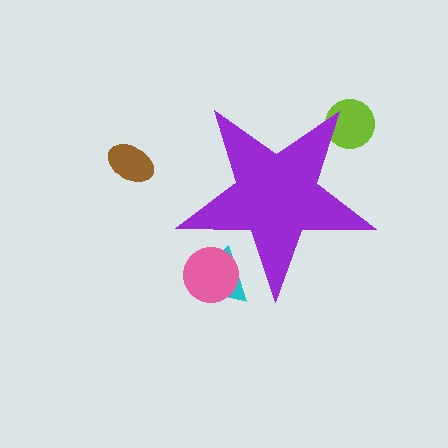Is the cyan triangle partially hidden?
Yes, the cyan triangle is partially hidden behind the purple star.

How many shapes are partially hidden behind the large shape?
3 shapes are partially hidden.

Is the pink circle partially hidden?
Yes, the pink circle is partially hidden behind the purple star.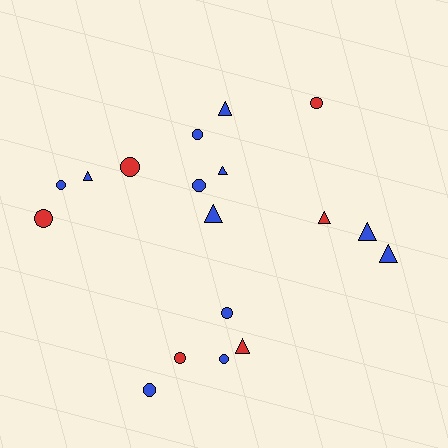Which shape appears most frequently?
Circle, with 10 objects.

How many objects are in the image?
There are 18 objects.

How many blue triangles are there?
There are 6 blue triangles.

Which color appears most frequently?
Blue, with 12 objects.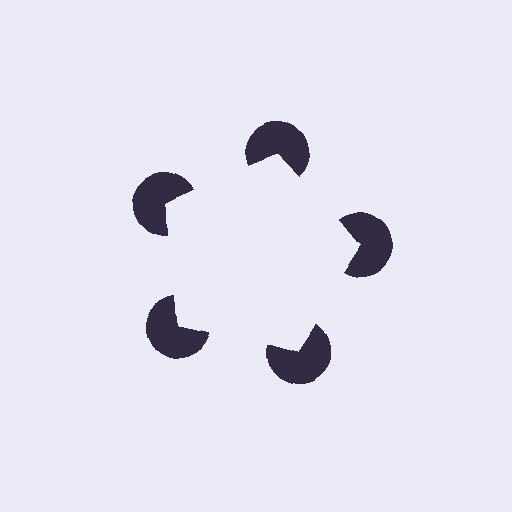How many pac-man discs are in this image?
There are 5 — one at each vertex of the illusory pentagon.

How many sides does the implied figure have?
5 sides.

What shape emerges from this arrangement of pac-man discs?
An illusory pentagon — its edges are inferred from the aligned wedge cuts in the pac-man discs, not physically drawn.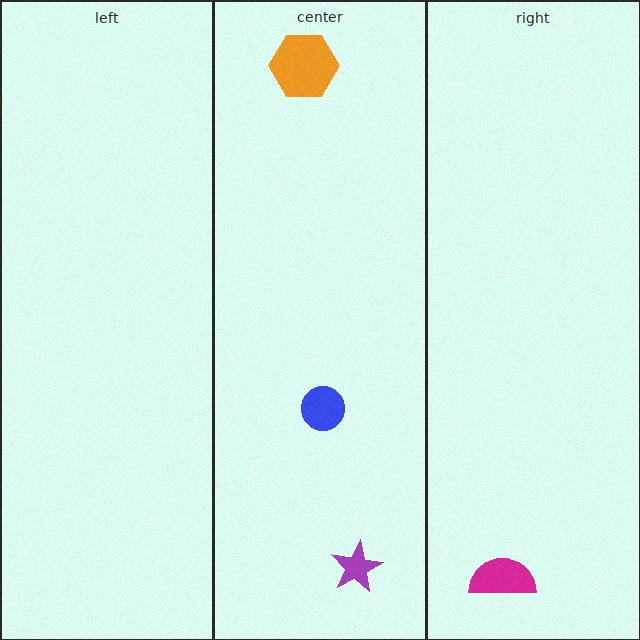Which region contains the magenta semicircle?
The right region.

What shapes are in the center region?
The orange hexagon, the blue circle, the purple star.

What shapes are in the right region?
The magenta semicircle.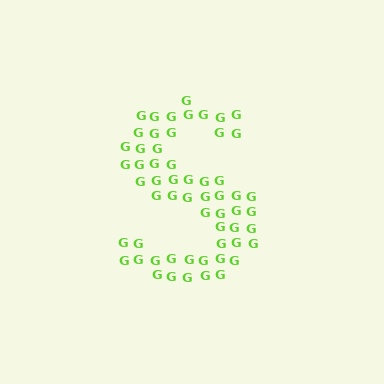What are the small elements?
The small elements are letter G's.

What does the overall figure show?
The overall figure shows the letter S.